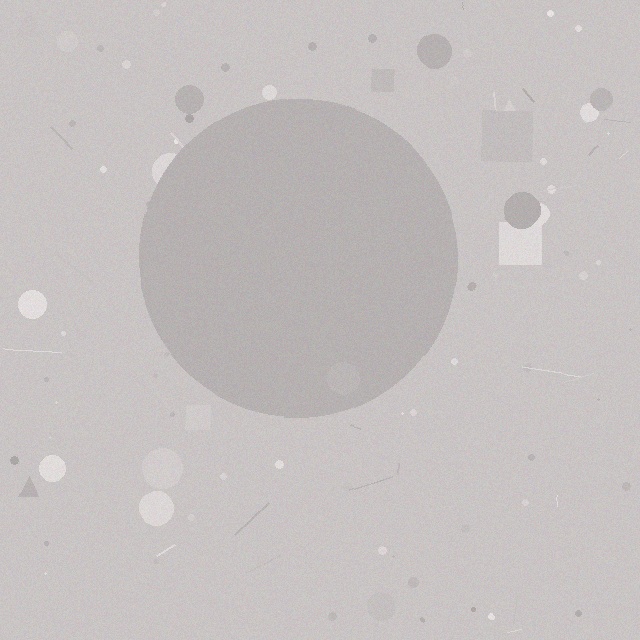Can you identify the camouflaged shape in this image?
The camouflaged shape is a circle.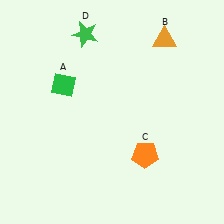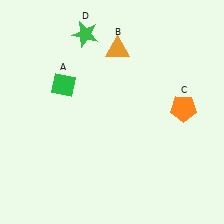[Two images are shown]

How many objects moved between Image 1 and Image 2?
2 objects moved between the two images.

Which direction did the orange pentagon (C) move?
The orange pentagon (C) moved up.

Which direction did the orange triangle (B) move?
The orange triangle (B) moved left.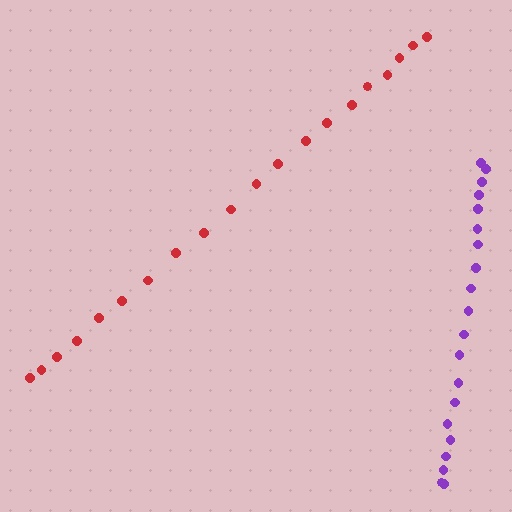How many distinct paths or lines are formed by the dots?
There are 2 distinct paths.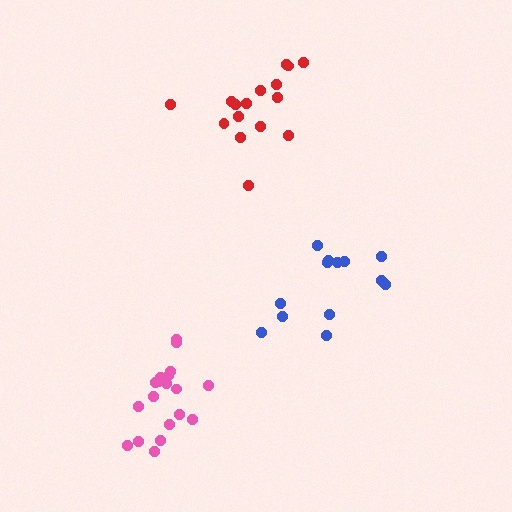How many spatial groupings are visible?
There are 3 spatial groupings.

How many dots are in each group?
Group 1: 13 dots, Group 2: 16 dots, Group 3: 19 dots (48 total).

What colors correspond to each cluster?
The clusters are colored: blue, red, pink.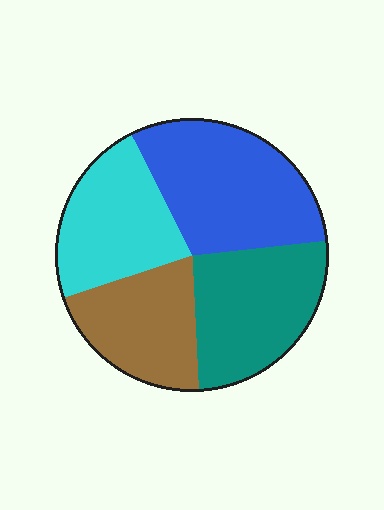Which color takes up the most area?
Blue, at roughly 30%.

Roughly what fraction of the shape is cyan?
Cyan covers 23% of the shape.